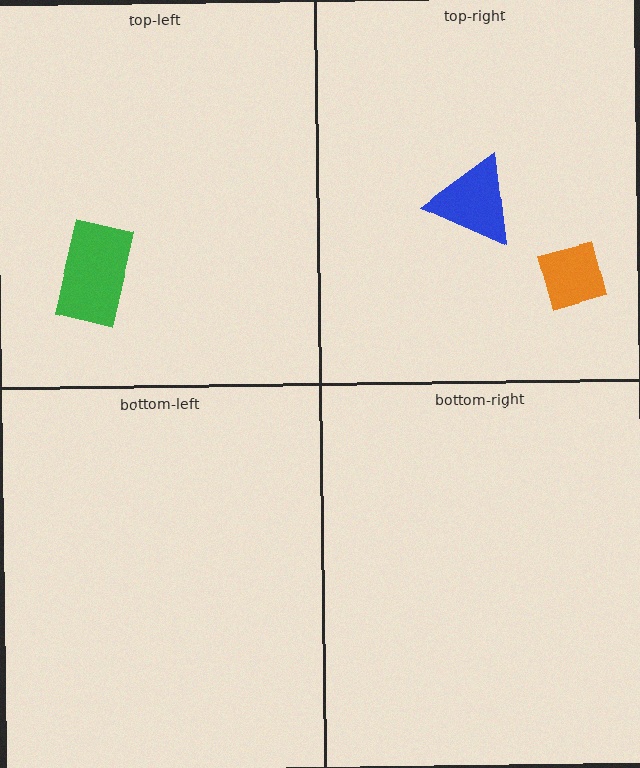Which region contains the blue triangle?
The top-right region.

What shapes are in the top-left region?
The green rectangle.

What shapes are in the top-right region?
The orange square, the blue triangle.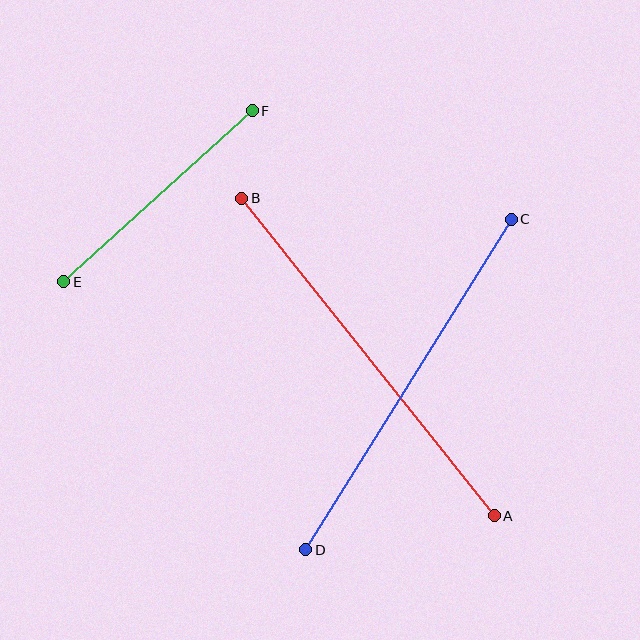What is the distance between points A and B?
The distance is approximately 406 pixels.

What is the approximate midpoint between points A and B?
The midpoint is at approximately (368, 357) pixels.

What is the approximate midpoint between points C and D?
The midpoint is at approximately (408, 385) pixels.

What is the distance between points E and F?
The distance is approximately 255 pixels.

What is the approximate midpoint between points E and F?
The midpoint is at approximately (158, 196) pixels.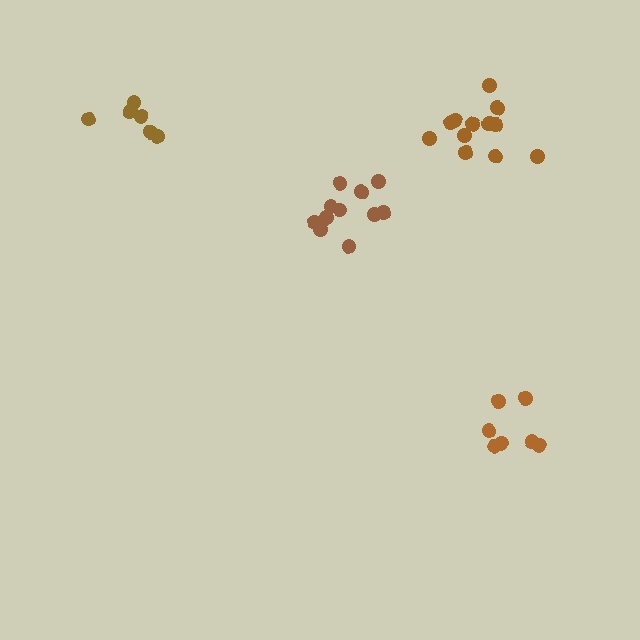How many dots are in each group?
Group 1: 11 dots, Group 2: 12 dots, Group 3: 6 dots, Group 4: 7 dots (36 total).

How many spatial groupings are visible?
There are 4 spatial groupings.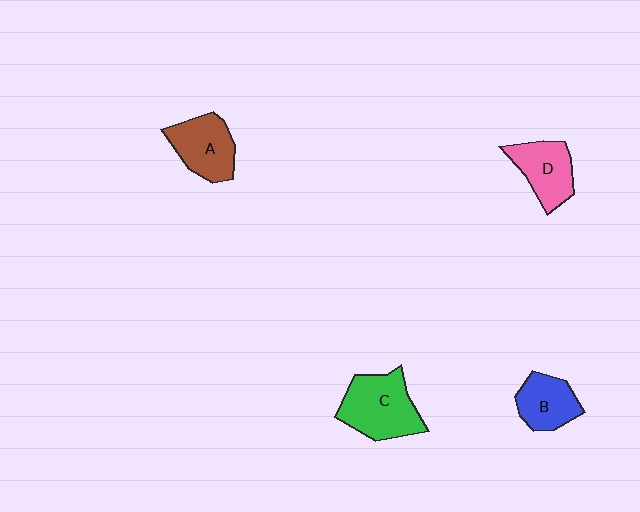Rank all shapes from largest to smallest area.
From largest to smallest: C (green), A (brown), D (pink), B (blue).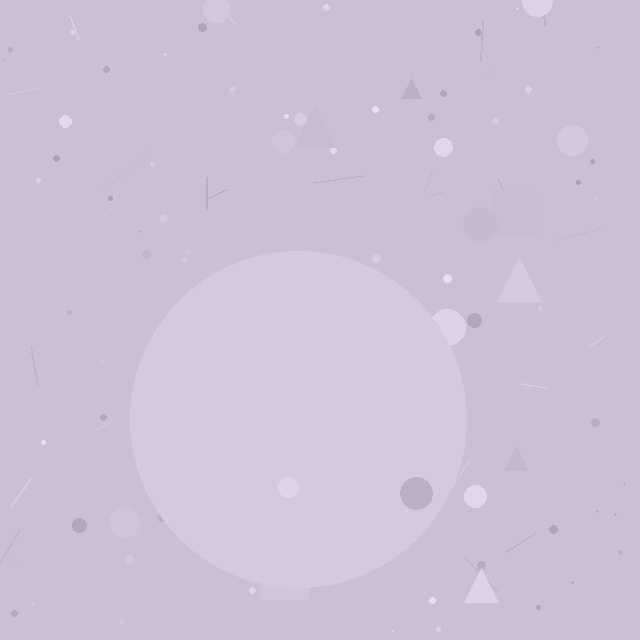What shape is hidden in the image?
A circle is hidden in the image.